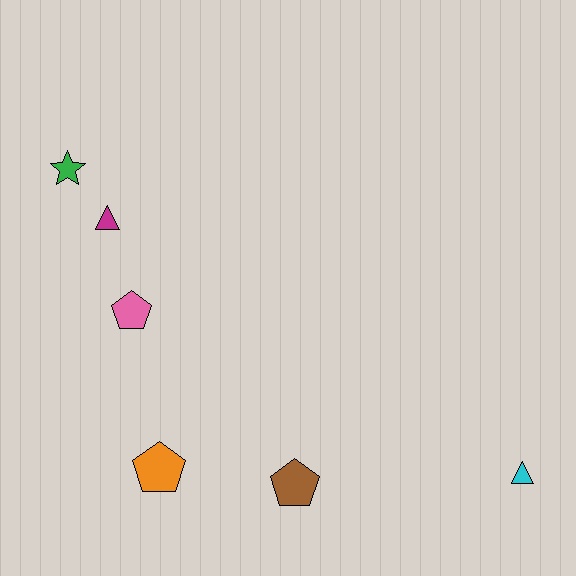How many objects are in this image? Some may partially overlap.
There are 6 objects.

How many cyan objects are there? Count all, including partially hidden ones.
There is 1 cyan object.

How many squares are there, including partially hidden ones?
There are no squares.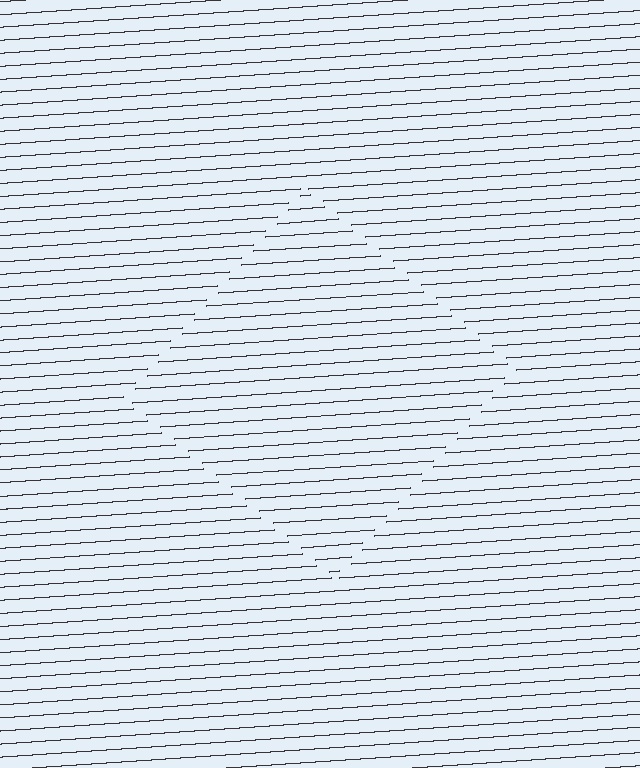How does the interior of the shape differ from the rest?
The interior of the shape contains the same grating, shifted by half a period — the contour is defined by the phase discontinuity where line-ends from the inner and outer gratings abut.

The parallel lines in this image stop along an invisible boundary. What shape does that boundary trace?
An illusory square. The interior of the shape contains the same grating, shifted by half a period — the contour is defined by the phase discontinuity where line-ends from the inner and outer gratings abut.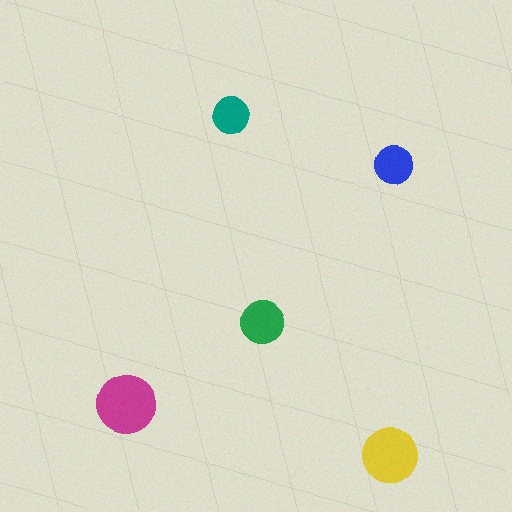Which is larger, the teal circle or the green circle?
The green one.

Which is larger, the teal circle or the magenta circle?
The magenta one.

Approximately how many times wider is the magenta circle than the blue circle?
About 1.5 times wider.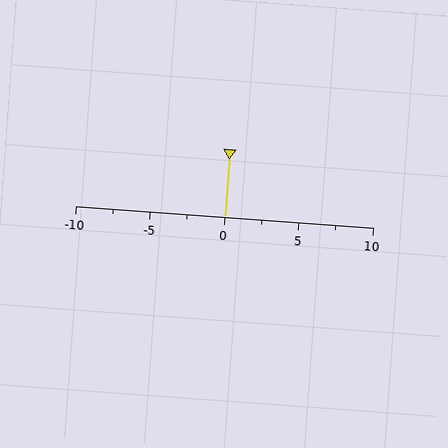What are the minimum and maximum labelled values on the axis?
The axis runs from -10 to 10.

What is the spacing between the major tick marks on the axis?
The major ticks are spaced 5 apart.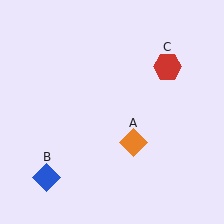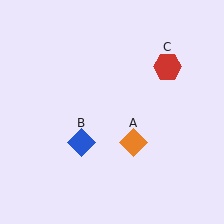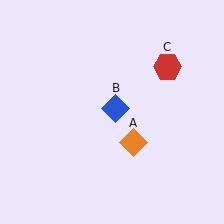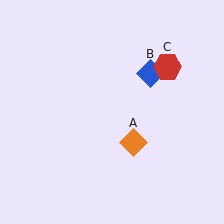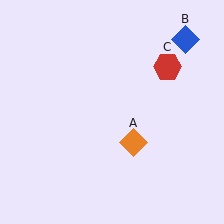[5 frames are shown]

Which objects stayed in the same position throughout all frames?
Orange diamond (object A) and red hexagon (object C) remained stationary.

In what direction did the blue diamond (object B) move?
The blue diamond (object B) moved up and to the right.